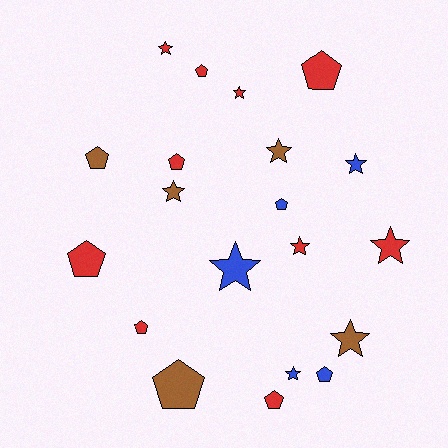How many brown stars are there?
There are 3 brown stars.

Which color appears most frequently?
Red, with 10 objects.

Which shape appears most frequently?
Pentagon, with 10 objects.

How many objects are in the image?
There are 20 objects.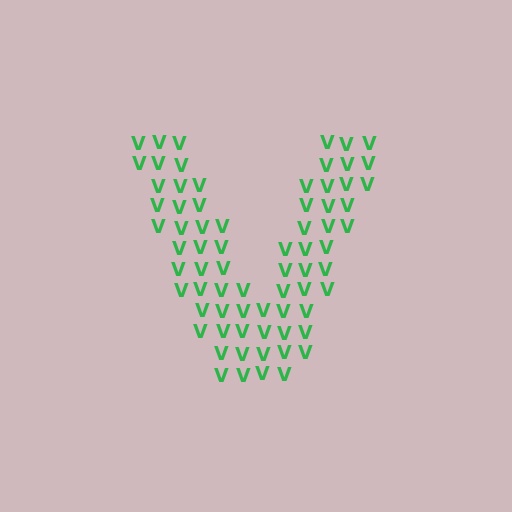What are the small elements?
The small elements are letter V's.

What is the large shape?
The large shape is the letter V.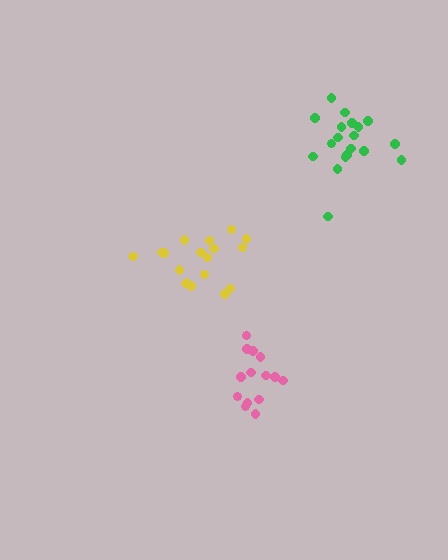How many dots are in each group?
Group 1: 19 dots, Group 2: 18 dots, Group 3: 14 dots (51 total).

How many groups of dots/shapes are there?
There are 3 groups.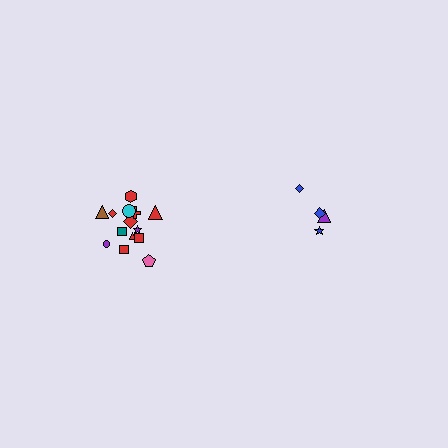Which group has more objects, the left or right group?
The left group.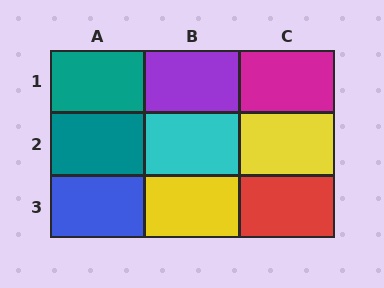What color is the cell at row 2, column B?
Cyan.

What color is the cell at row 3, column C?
Red.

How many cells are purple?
1 cell is purple.